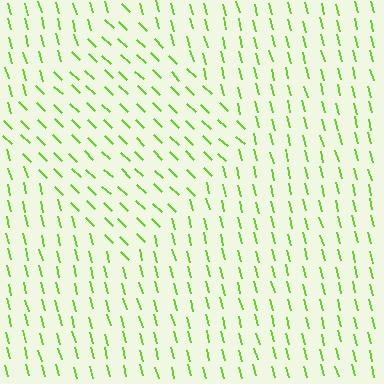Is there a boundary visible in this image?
Yes, there is a texture boundary formed by a change in line orientation.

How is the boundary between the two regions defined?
The boundary is defined purely by a change in line orientation (approximately 31 degrees difference). All lines are the same color and thickness.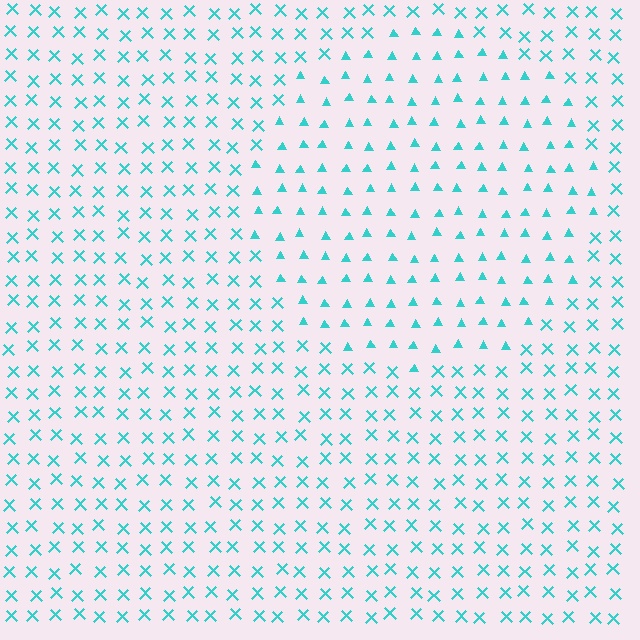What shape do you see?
I see a circle.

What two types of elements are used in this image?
The image uses triangles inside the circle region and X marks outside it.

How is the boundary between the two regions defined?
The boundary is defined by a change in element shape: triangles inside vs. X marks outside. All elements share the same color and spacing.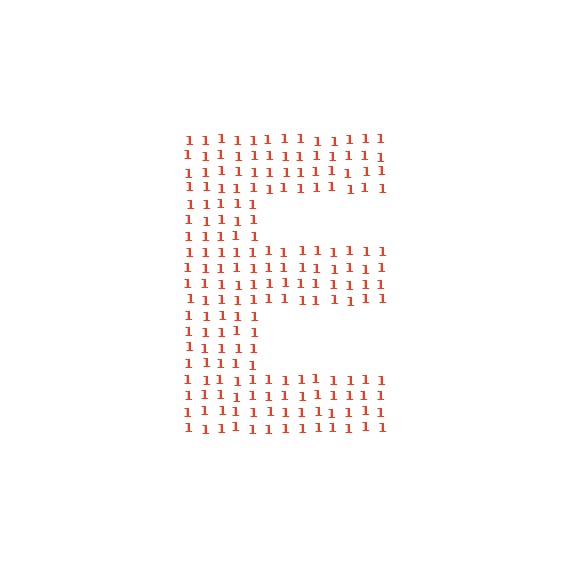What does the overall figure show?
The overall figure shows the letter E.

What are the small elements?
The small elements are digit 1's.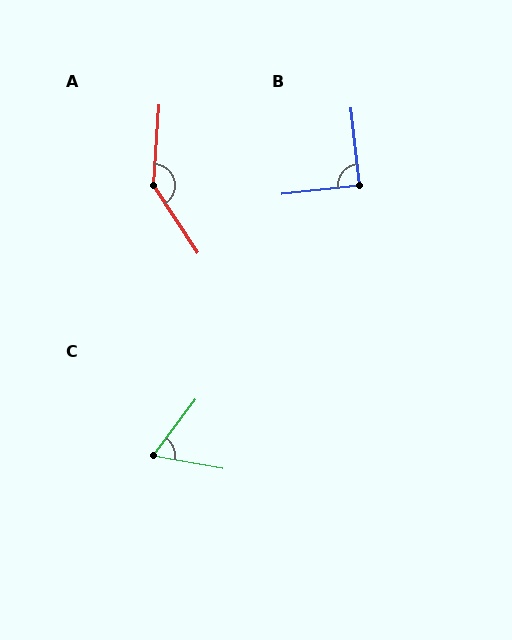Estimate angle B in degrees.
Approximately 90 degrees.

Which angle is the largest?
A, at approximately 143 degrees.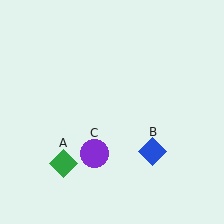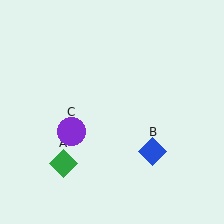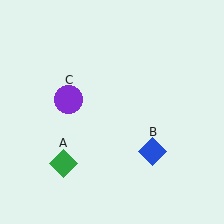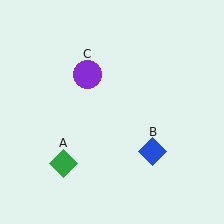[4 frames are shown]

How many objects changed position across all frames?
1 object changed position: purple circle (object C).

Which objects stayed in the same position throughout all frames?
Green diamond (object A) and blue diamond (object B) remained stationary.